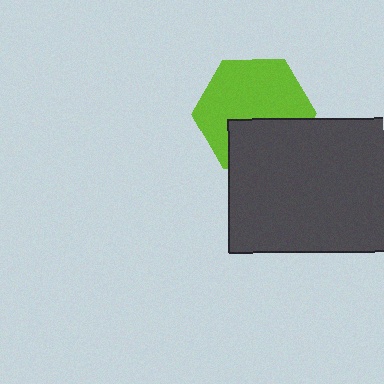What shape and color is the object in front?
The object in front is a dark gray rectangle.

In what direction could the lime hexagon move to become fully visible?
The lime hexagon could move up. That would shift it out from behind the dark gray rectangle entirely.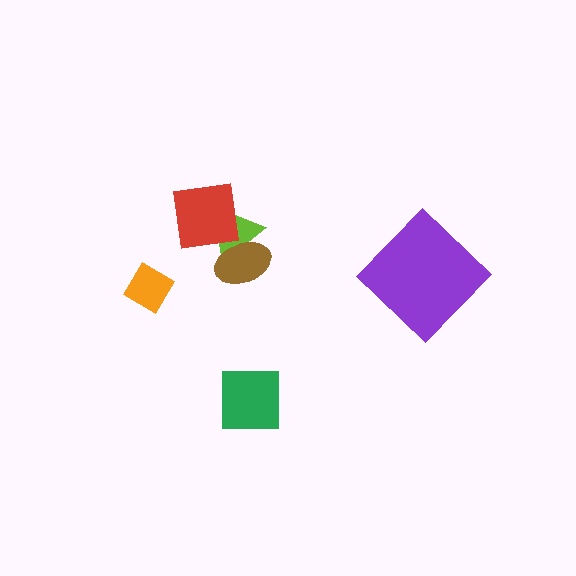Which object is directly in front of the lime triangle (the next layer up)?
The brown ellipse is directly in front of the lime triangle.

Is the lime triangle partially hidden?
Yes, it is partially covered by another shape.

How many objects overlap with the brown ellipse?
1 object overlaps with the brown ellipse.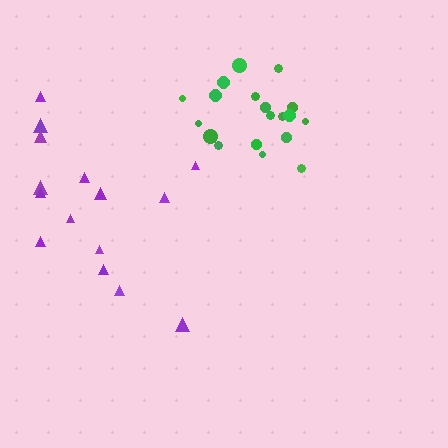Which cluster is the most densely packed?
Green.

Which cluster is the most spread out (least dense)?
Purple.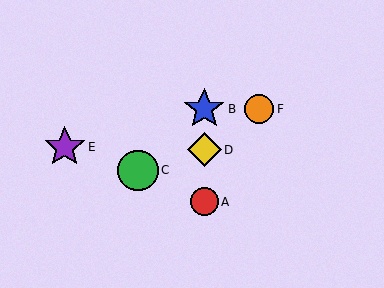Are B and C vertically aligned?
No, B is at x≈204 and C is at x≈138.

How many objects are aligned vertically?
3 objects (A, B, D) are aligned vertically.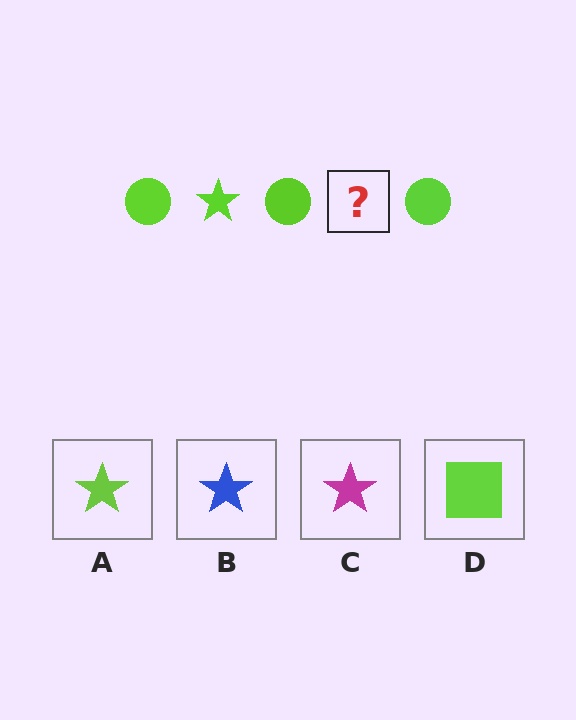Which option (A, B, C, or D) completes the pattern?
A.